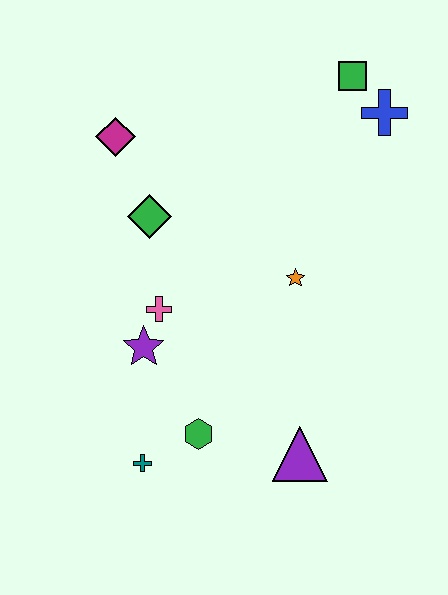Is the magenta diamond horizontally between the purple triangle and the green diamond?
No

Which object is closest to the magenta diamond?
The green diamond is closest to the magenta diamond.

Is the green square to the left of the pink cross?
No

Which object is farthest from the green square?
The teal cross is farthest from the green square.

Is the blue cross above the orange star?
Yes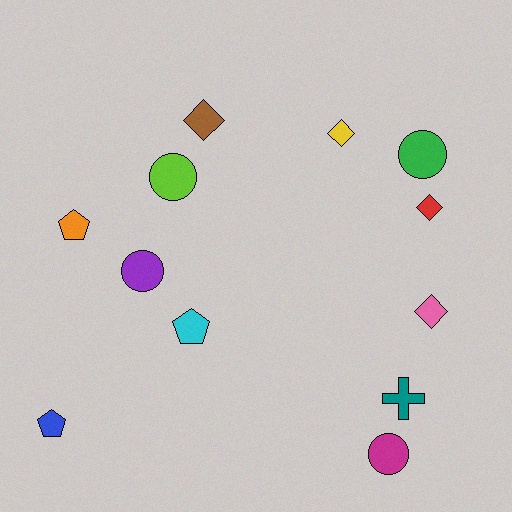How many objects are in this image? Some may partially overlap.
There are 12 objects.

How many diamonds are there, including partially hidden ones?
There are 4 diamonds.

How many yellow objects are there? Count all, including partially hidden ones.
There is 1 yellow object.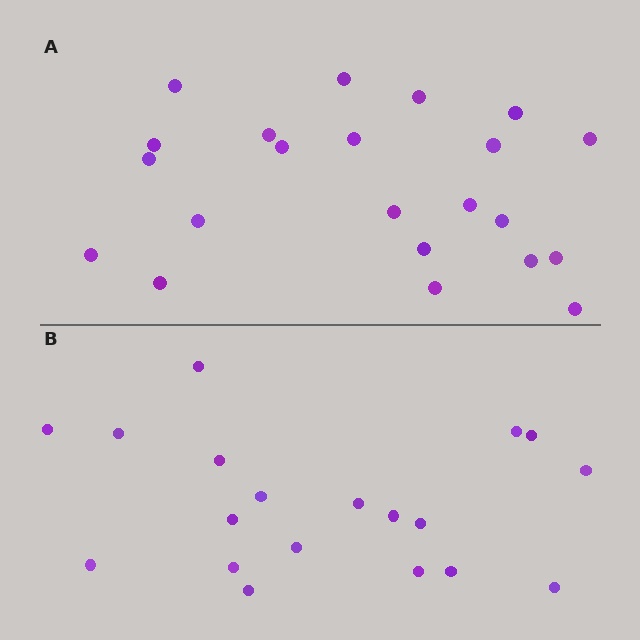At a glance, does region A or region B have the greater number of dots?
Region A (the top region) has more dots.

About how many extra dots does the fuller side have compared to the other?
Region A has just a few more — roughly 2 or 3 more dots than region B.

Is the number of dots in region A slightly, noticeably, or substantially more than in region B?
Region A has only slightly more — the two regions are fairly close. The ratio is roughly 1.2 to 1.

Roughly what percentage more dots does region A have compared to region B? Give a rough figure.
About 15% more.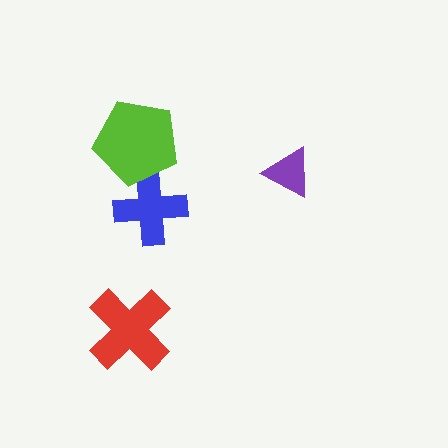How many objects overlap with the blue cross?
1 object overlaps with the blue cross.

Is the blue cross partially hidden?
Yes, it is partially covered by another shape.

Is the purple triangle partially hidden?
No, no other shape covers it.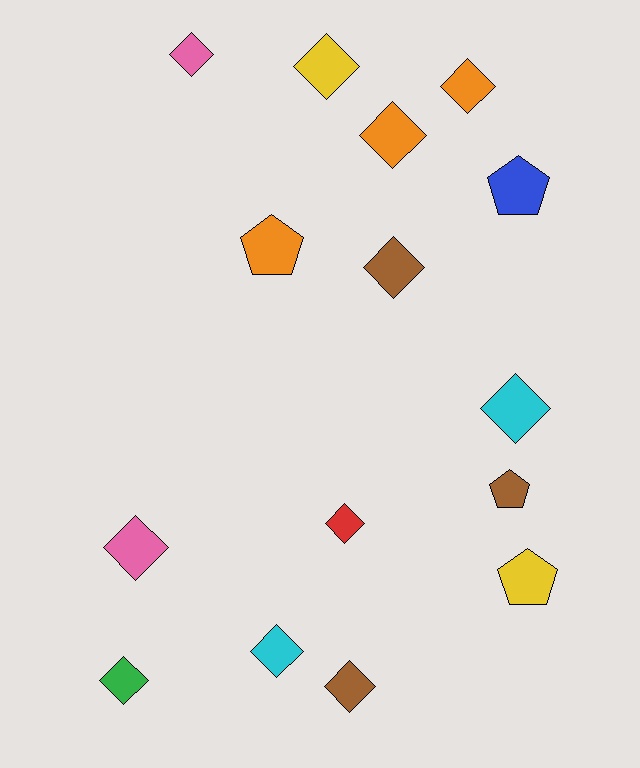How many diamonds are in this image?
There are 11 diamonds.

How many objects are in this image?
There are 15 objects.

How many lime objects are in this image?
There are no lime objects.